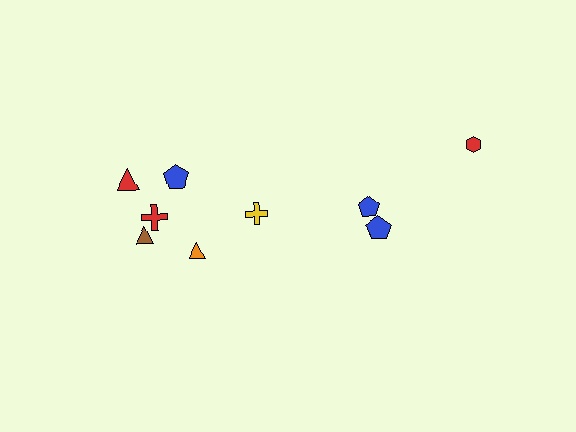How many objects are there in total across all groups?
There are 9 objects.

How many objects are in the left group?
There are 6 objects.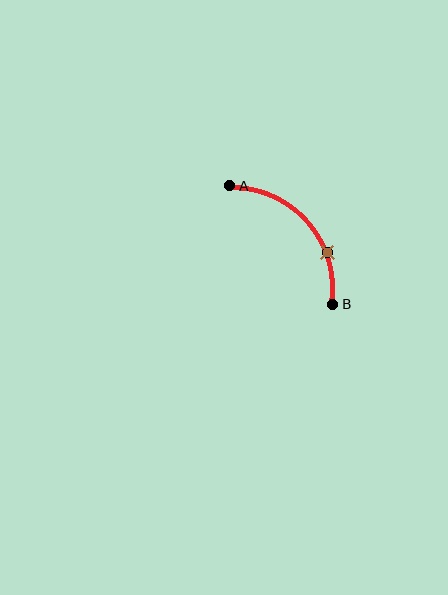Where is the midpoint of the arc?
The arc midpoint is the point on the curve farthest from the straight line joining A and B. It sits above and to the right of that line.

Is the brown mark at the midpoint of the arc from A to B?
No. The brown mark lies on the arc but is closer to endpoint B. The arc midpoint would be at the point on the curve equidistant along the arc from both A and B.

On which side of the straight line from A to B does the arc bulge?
The arc bulges above and to the right of the straight line connecting A and B.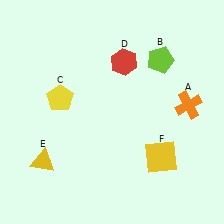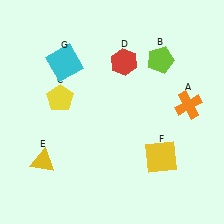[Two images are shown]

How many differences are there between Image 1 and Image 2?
There is 1 difference between the two images.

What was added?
A cyan square (G) was added in Image 2.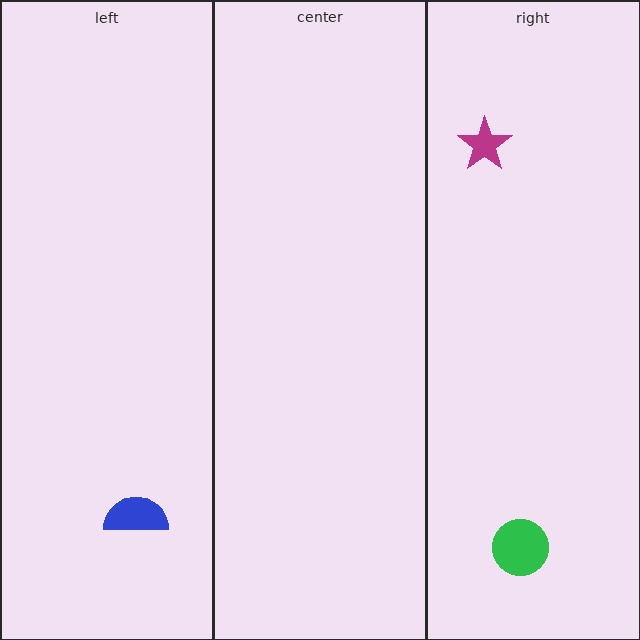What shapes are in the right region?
The magenta star, the green circle.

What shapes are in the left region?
The blue semicircle.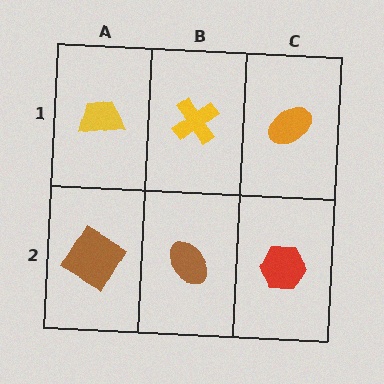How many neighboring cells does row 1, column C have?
2.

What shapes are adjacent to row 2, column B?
A yellow cross (row 1, column B), a brown diamond (row 2, column A), a red hexagon (row 2, column C).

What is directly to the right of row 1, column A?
A yellow cross.